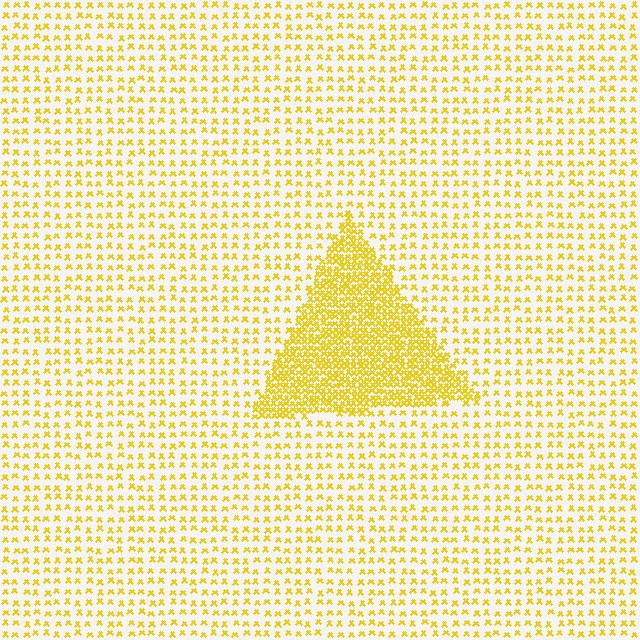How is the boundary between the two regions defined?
The boundary is defined by a change in element density (approximately 2.9x ratio). All elements are the same color, size, and shape.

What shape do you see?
I see a triangle.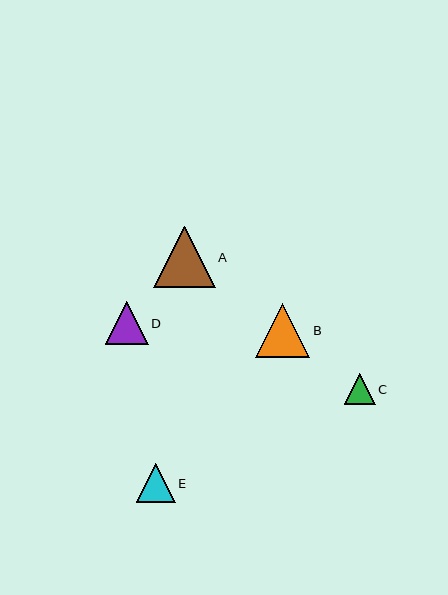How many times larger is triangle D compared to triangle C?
Triangle D is approximately 1.4 times the size of triangle C.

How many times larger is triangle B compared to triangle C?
Triangle B is approximately 1.7 times the size of triangle C.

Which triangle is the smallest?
Triangle C is the smallest with a size of approximately 31 pixels.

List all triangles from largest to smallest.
From largest to smallest: A, B, D, E, C.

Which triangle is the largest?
Triangle A is the largest with a size of approximately 61 pixels.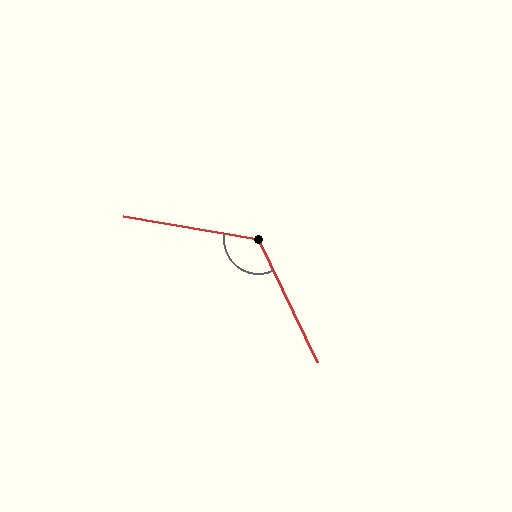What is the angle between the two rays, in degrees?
Approximately 125 degrees.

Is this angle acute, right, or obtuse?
It is obtuse.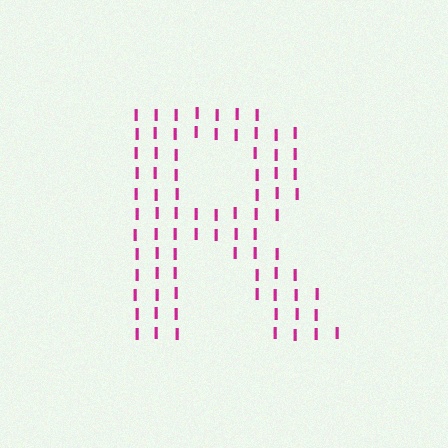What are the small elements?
The small elements are letter I's.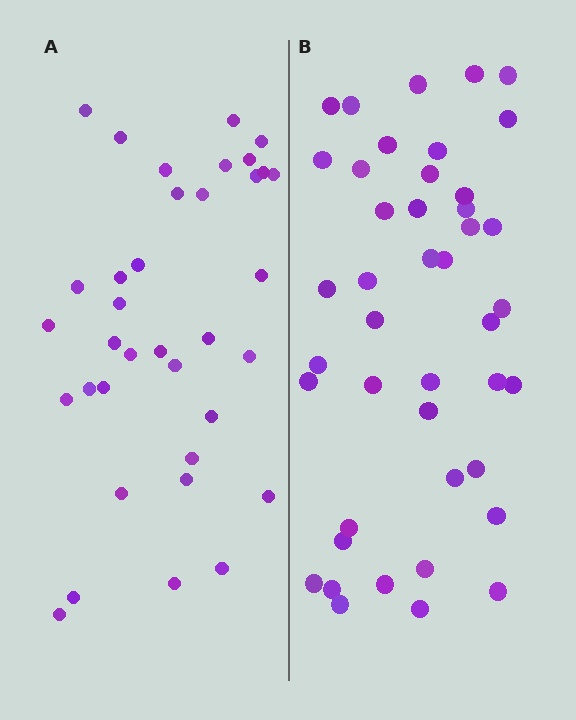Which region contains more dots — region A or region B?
Region B (the right region) has more dots.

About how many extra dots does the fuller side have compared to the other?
Region B has roughly 8 or so more dots than region A.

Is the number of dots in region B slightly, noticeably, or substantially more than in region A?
Region B has only slightly more — the two regions are fairly close. The ratio is roughly 1.2 to 1.